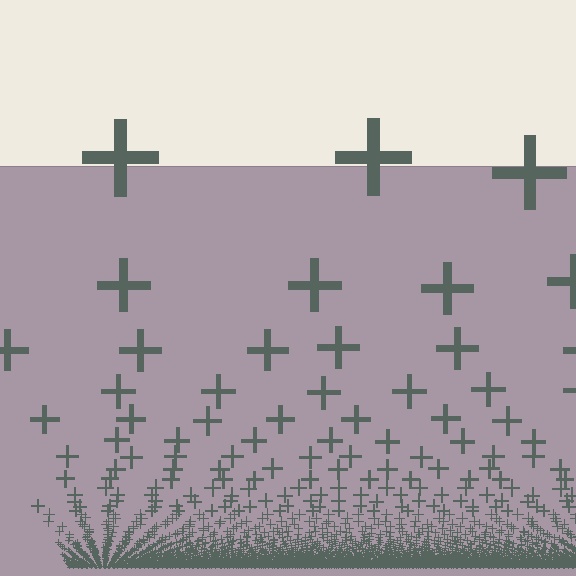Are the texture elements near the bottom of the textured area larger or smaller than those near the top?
Smaller. The gradient is inverted — elements near the bottom are smaller and denser.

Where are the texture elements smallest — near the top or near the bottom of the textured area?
Near the bottom.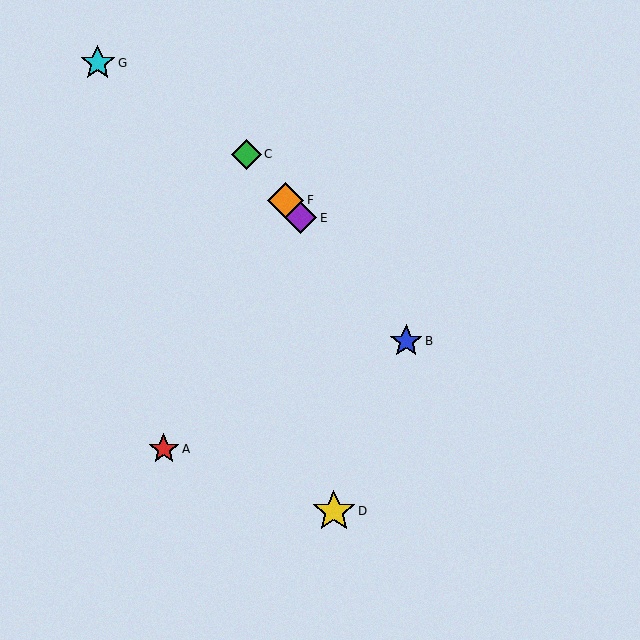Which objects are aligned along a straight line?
Objects B, C, E, F are aligned along a straight line.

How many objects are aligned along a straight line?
4 objects (B, C, E, F) are aligned along a straight line.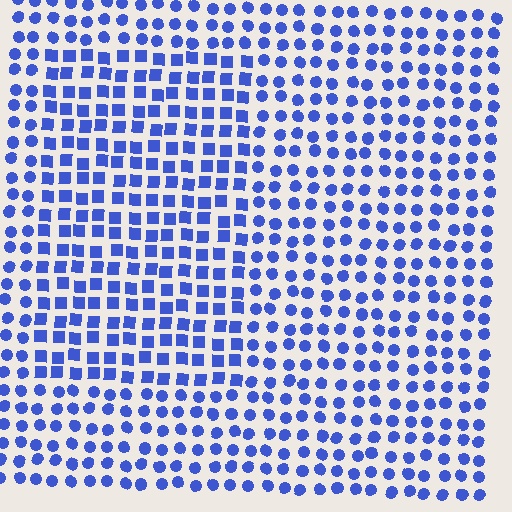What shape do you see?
I see a rectangle.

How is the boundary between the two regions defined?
The boundary is defined by a change in element shape: squares inside vs. circles outside. All elements share the same color and spacing.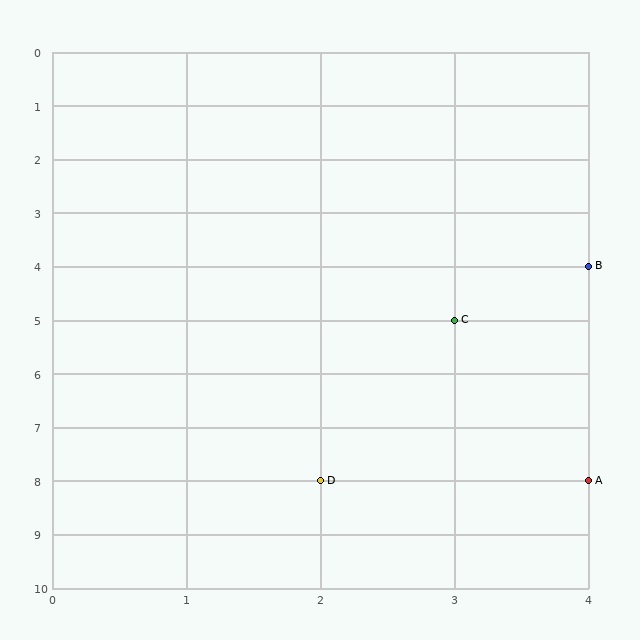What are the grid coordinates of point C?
Point C is at grid coordinates (3, 5).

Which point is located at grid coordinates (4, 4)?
Point B is at (4, 4).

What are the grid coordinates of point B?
Point B is at grid coordinates (4, 4).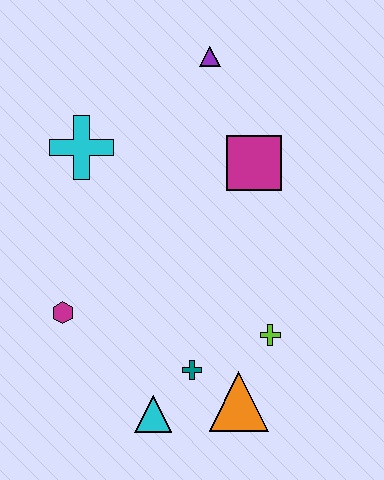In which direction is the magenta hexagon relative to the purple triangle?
The magenta hexagon is below the purple triangle.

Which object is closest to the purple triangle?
The magenta square is closest to the purple triangle.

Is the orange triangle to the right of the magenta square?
No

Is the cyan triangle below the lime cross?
Yes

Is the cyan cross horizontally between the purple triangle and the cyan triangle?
No